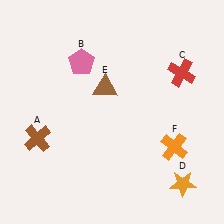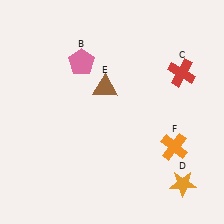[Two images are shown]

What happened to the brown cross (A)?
The brown cross (A) was removed in Image 2. It was in the bottom-left area of Image 1.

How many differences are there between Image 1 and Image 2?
There is 1 difference between the two images.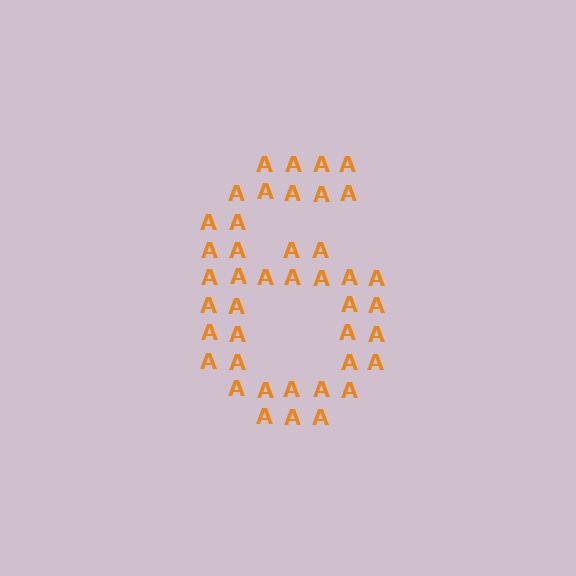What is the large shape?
The large shape is the digit 6.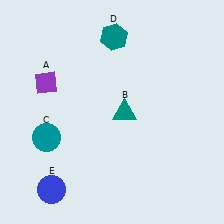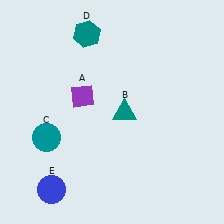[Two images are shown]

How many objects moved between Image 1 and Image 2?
2 objects moved between the two images.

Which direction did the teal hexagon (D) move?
The teal hexagon (D) moved left.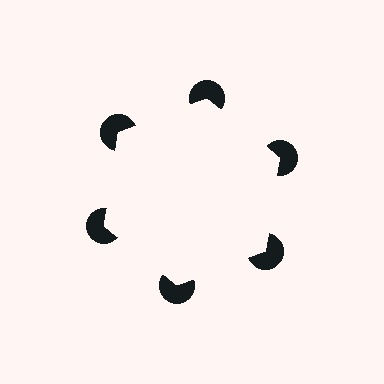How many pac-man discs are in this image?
There are 6 — one at each vertex of the illusory hexagon.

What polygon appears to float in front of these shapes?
An illusory hexagon — its edges are inferred from the aligned wedge cuts in the pac-man discs, not physically drawn.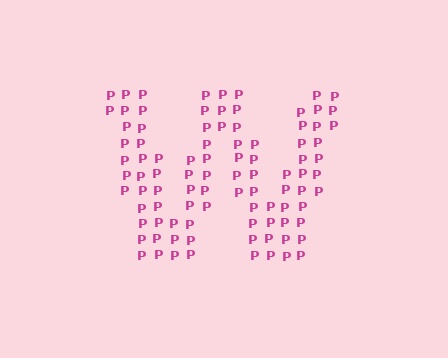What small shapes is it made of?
It is made of small letter P's.